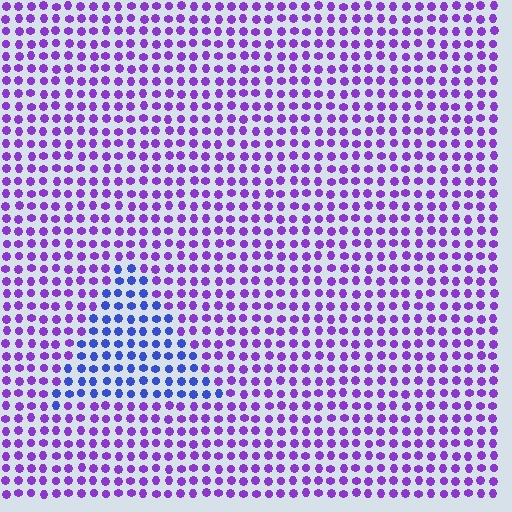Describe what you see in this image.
The image is filled with small purple elements in a uniform arrangement. A triangle-shaped region is visible where the elements are tinted to a slightly different hue, forming a subtle color boundary.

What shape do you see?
I see a triangle.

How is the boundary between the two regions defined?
The boundary is defined purely by a slight shift in hue (about 44 degrees). Spacing, size, and orientation are identical on both sides.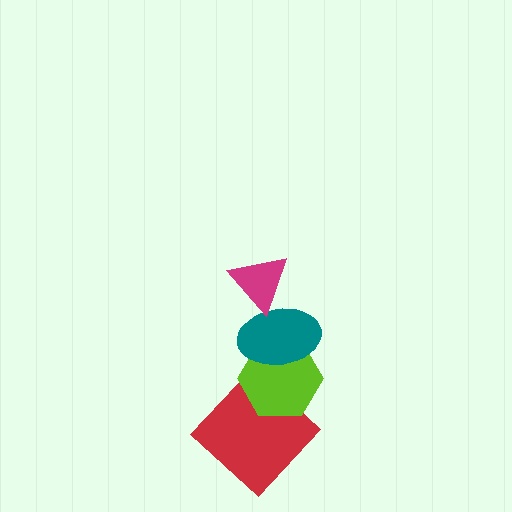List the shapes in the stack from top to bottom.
From top to bottom: the magenta triangle, the teal ellipse, the lime hexagon, the red diamond.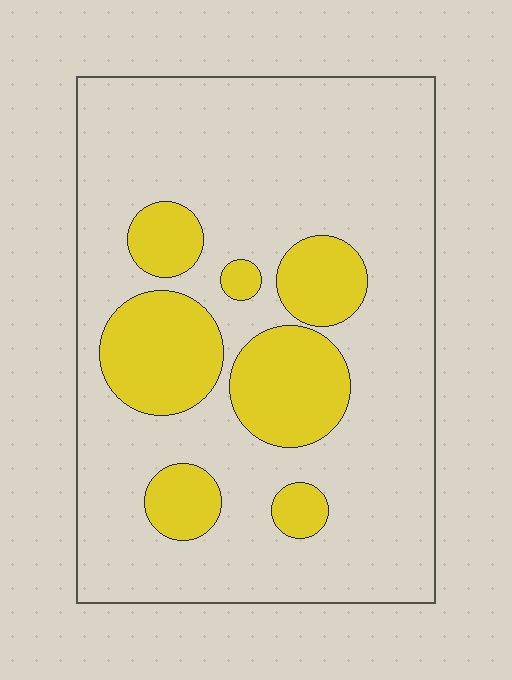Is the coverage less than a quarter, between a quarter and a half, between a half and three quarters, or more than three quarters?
Less than a quarter.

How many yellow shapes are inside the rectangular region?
7.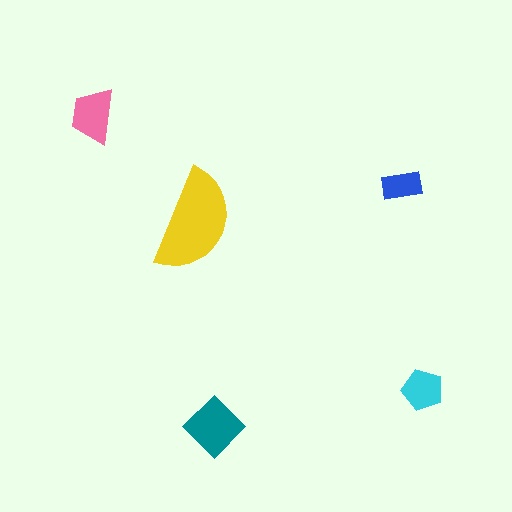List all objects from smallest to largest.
The blue rectangle, the cyan pentagon, the pink trapezoid, the teal diamond, the yellow semicircle.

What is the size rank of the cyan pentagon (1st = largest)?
4th.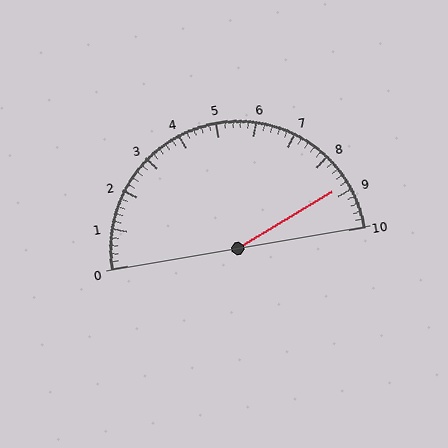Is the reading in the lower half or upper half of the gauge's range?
The reading is in the upper half of the range (0 to 10).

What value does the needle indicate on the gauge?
The needle indicates approximately 8.8.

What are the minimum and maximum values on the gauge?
The gauge ranges from 0 to 10.